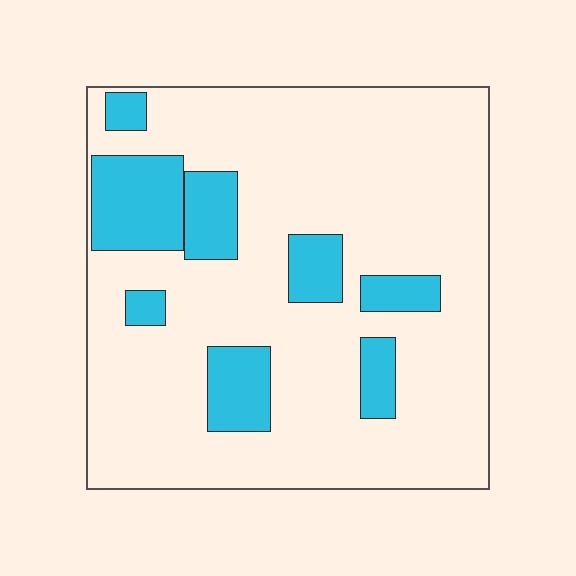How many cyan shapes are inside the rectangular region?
8.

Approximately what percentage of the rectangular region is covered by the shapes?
Approximately 20%.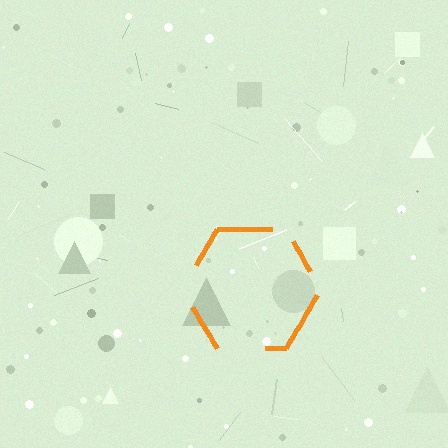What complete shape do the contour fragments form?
The contour fragments form a hexagon.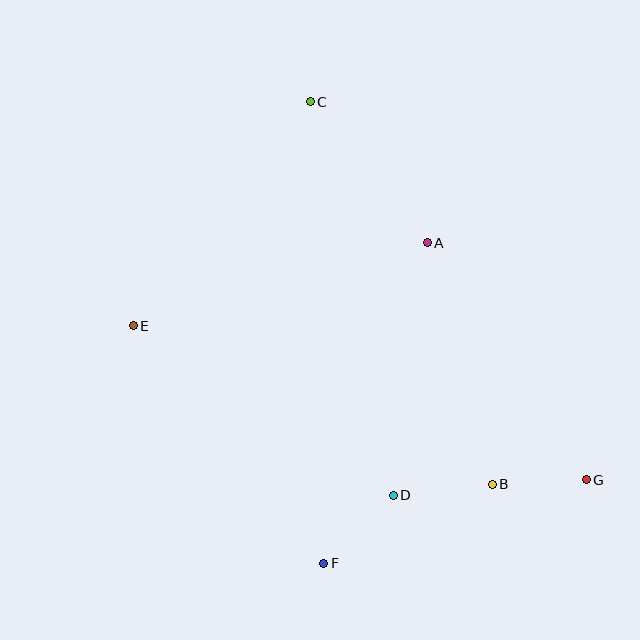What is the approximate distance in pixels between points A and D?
The distance between A and D is approximately 255 pixels.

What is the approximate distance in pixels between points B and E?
The distance between B and E is approximately 392 pixels.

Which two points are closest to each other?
Points B and G are closest to each other.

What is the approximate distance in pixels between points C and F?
The distance between C and F is approximately 462 pixels.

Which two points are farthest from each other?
Points E and G are farthest from each other.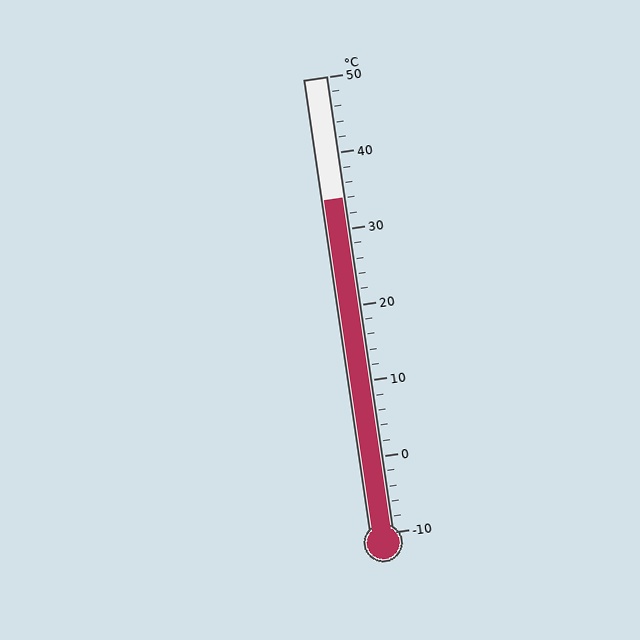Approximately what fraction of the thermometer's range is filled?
The thermometer is filled to approximately 75% of its range.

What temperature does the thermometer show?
The thermometer shows approximately 34°C.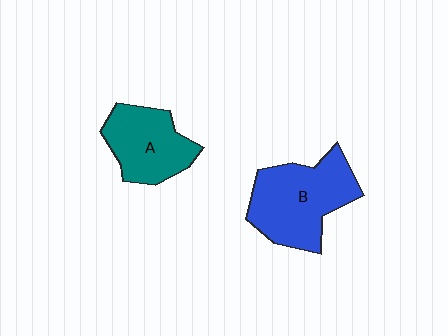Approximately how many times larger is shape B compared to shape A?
Approximately 1.4 times.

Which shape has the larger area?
Shape B (blue).